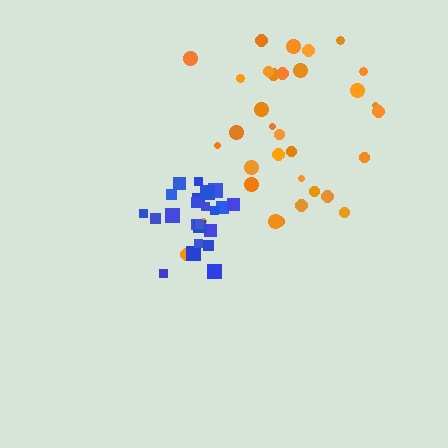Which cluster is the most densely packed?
Blue.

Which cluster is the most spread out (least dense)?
Orange.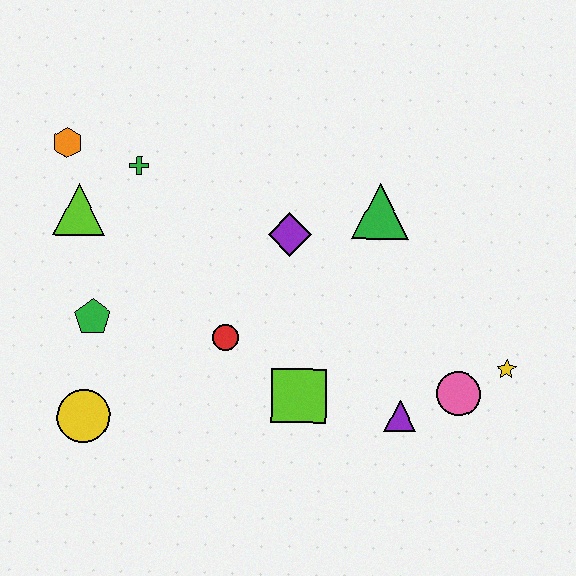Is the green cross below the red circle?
No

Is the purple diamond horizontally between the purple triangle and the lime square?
No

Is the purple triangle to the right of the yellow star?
No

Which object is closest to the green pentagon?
The yellow circle is closest to the green pentagon.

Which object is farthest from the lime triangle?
The yellow star is farthest from the lime triangle.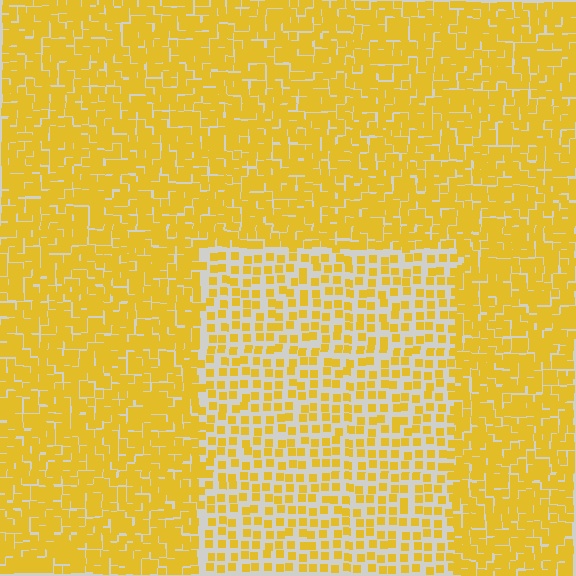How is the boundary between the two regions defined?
The boundary is defined by a change in element density (approximately 2.1x ratio). All elements are the same color, size, and shape.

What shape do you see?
I see a rectangle.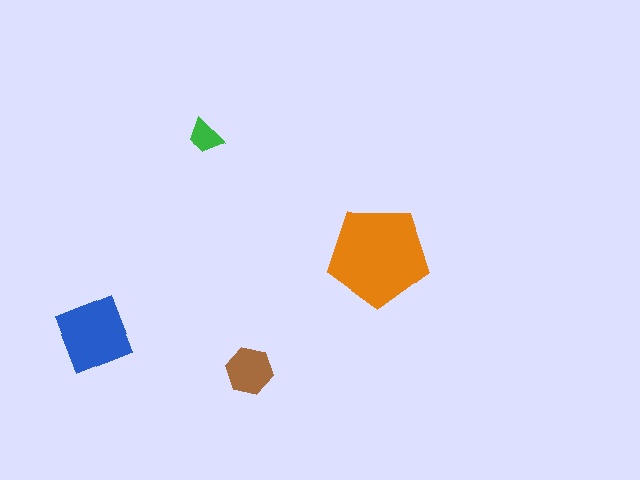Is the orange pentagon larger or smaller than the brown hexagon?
Larger.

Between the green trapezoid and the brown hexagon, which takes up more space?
The brown hexagon.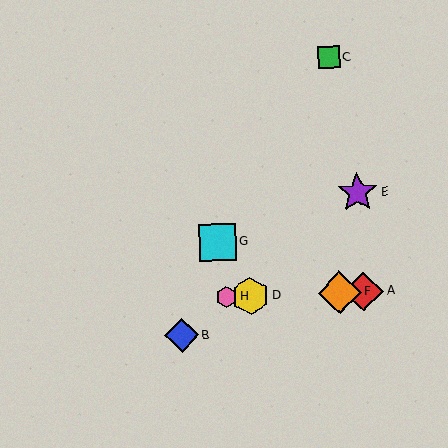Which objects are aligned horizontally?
Objects A, D, F, H are aligned horizontally.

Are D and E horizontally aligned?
No, D is at y≈296 and E is at y≈193.